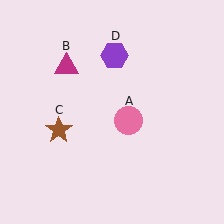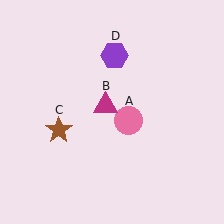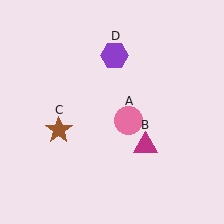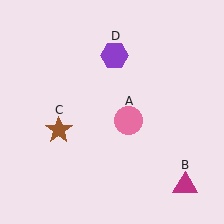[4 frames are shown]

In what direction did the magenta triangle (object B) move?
The magenta triangle (object B) moved down and to the right.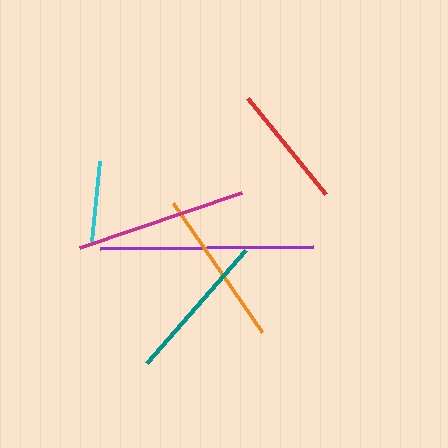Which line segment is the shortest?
The cyan line is the shortest at approximately 81 pixels.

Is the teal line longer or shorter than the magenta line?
The magenta line is longer than the teal line.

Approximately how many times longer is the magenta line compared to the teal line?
The magenta line is approximately 1.1 times the length of the teal line.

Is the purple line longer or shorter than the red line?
The purple line is longer than the red line.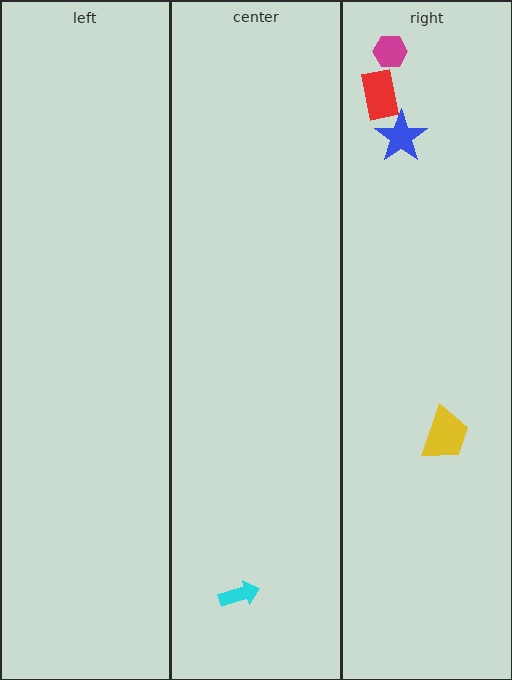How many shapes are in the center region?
1.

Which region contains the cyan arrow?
The center region.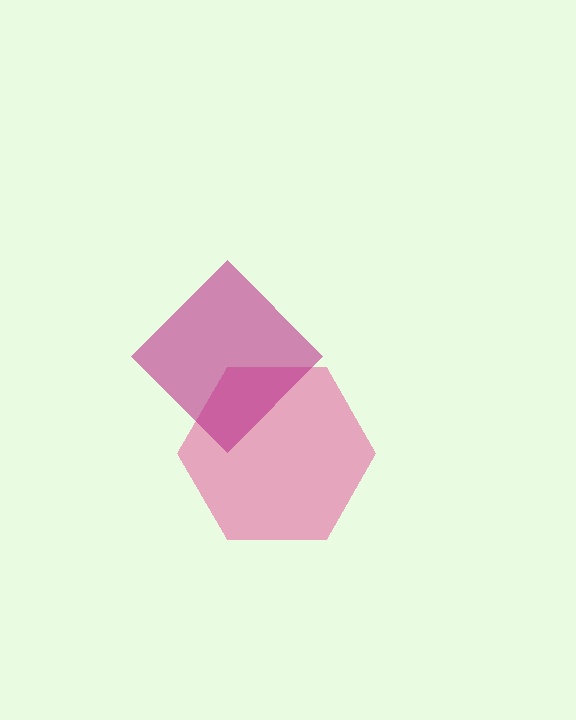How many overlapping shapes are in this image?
There are 2 overlapping shapes in the image.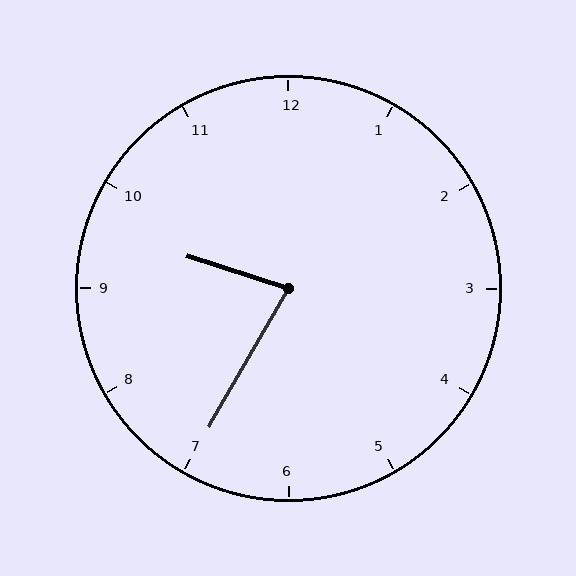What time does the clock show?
9:35.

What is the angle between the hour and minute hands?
Approximately 78 degrees.